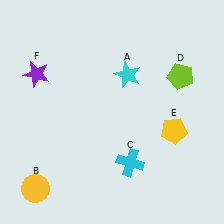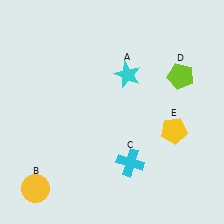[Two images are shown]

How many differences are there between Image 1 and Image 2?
There is 1 difference between the two images.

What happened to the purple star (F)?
The purple star (F) was removed in Image 2. It was in the top-left area of Image 1.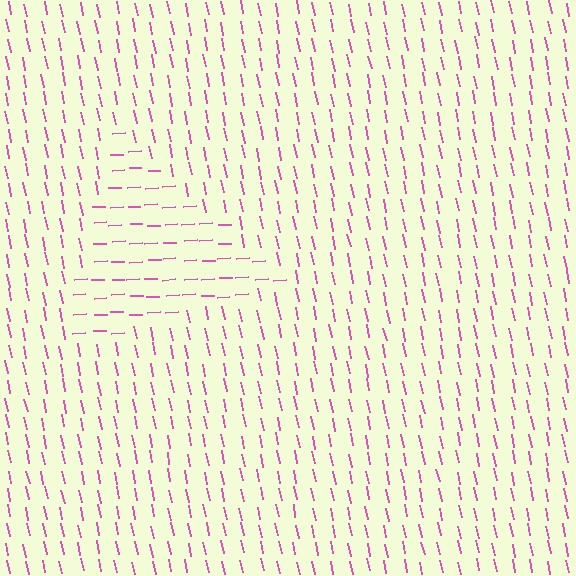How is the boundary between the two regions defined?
The boundary is defined purely by a change in line orientation (approximately 82 degrees difference). All lines are the same color and thickness.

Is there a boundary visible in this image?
Yes, there is a texture boundary formed by a change in line orientation.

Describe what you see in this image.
The image is filled with small pink line segments. A triangle region in the image has lines oriented differently from the surrounding lines, creating a visible texture boundary.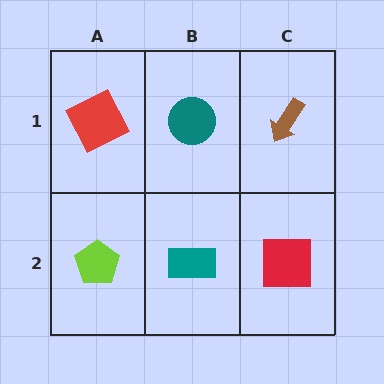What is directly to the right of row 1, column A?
A teal circle.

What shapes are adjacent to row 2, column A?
A red square (row 1, column A), a teal rectangle (row 2, column B).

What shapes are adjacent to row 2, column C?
A brown arrow (row 1, column C), a teal rectangle (row 2, column B).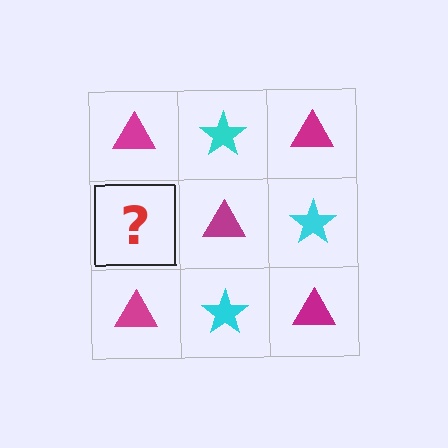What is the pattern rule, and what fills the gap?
The rule is that it alternates magenta triangle and cyan star in a checkerboard pattern. The gap should be filled with a cyan star.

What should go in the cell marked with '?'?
The missing cell should contain a cyan star.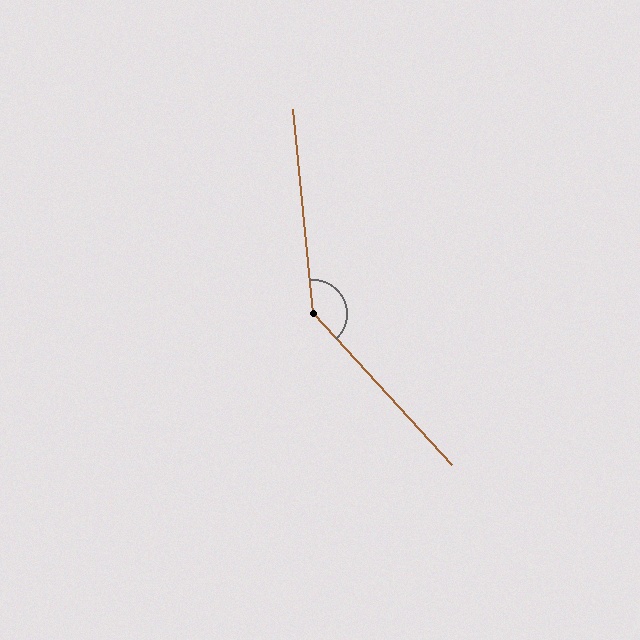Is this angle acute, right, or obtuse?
It is obtuse.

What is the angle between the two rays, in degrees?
Approximately 143 degrees.